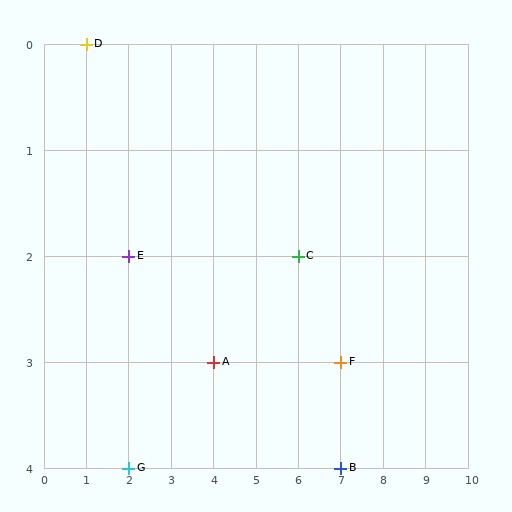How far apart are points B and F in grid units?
Points B and F are 1 row apart.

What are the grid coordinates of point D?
Point D is at grid coordinates (1, 0).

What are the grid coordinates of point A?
Point A is at grid coordinates (4, 3).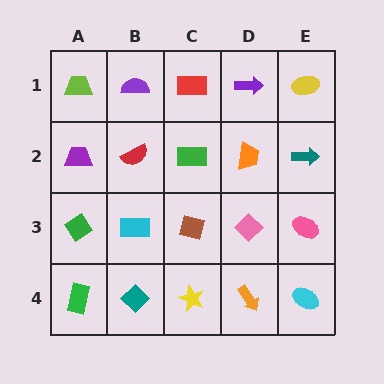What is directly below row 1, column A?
A purple trapezoid.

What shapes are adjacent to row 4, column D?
A pink diamond (row 3, column D), a yellow star (row 4, column C), a cyan ellipse (row 4, column E).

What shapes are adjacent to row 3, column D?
An orange trapezoid (row 2, column D), an orange arrow (row 4, column D), a brown square (row 3, column C), a pink ellipse (row 3, column E).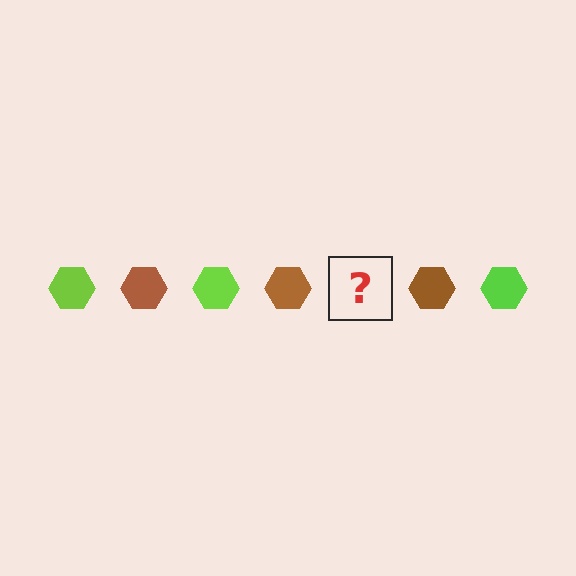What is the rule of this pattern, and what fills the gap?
The rule is that the pattern cycles through lime, brown hexagons. The gap should be filled with a lime hexagon.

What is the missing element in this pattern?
The missing element is a lime hexagon.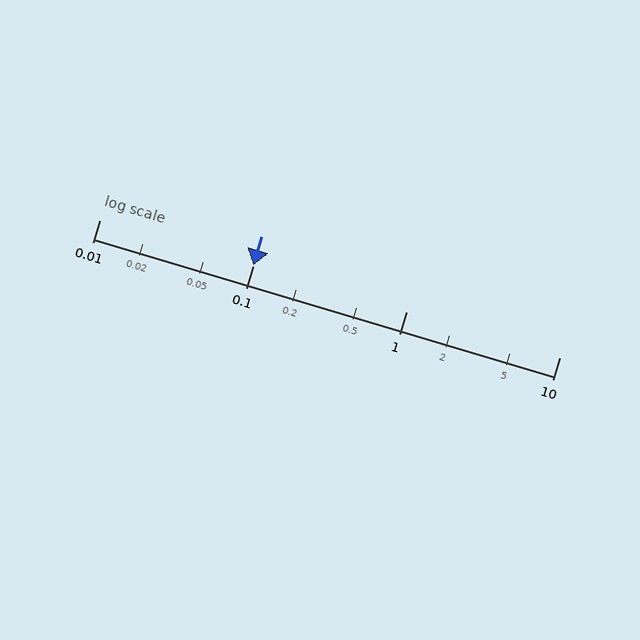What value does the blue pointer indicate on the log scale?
The pointer indicates approximately 0.1.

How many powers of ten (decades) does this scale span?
The scale spans 3 decades, from 0.01 to 10.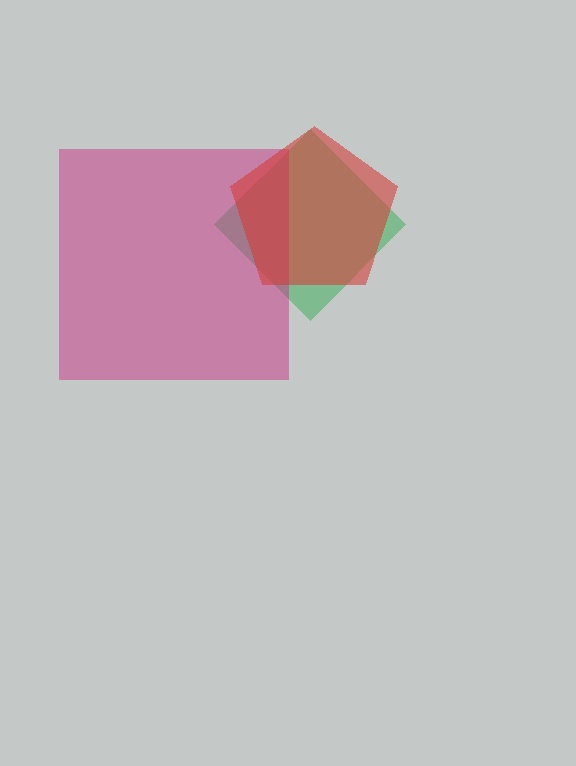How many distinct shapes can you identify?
There are 3 distinct shapes: a green diamond, a magenta square, a red pentagon.